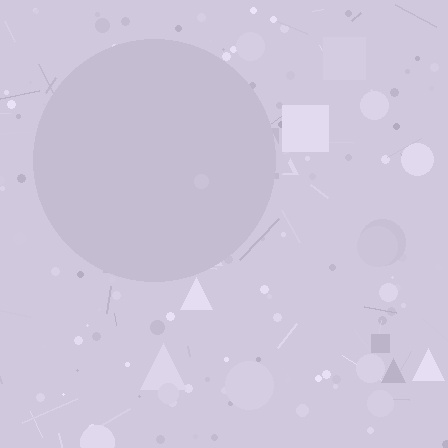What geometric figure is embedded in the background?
A circle is embedded in the background.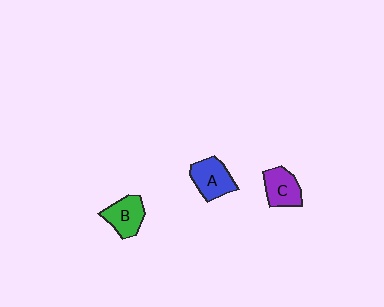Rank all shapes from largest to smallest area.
From largest to smallest: A (blue), B (green), C (purple).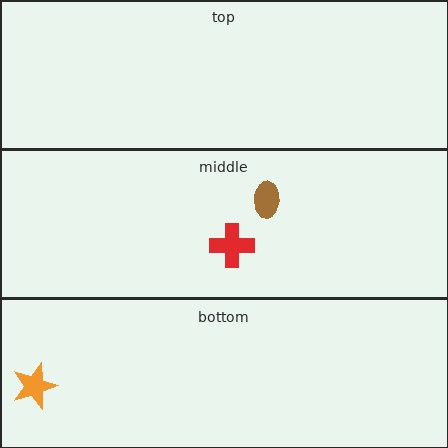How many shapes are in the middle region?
2.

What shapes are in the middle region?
The red cross, the brown ellipse.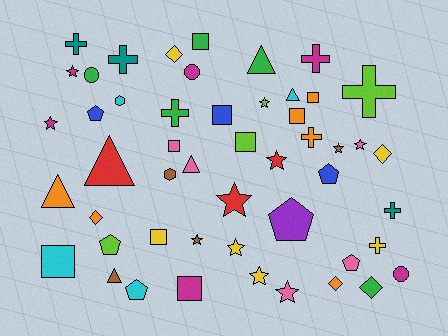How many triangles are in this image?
There are 6 triangles.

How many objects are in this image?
There are 50 objects.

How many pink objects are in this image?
There are 5 pink objects.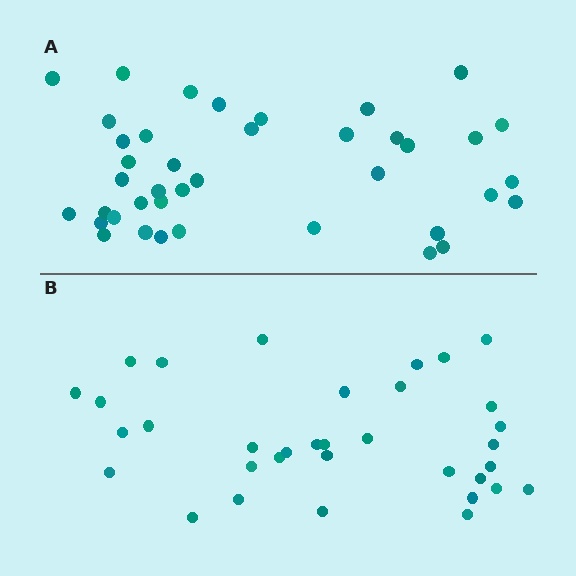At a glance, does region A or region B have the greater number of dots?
Region A (the top region) has more dots.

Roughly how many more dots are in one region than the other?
Region A has about 6 more dots than region B.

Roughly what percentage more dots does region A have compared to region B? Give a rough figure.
About 20% more.